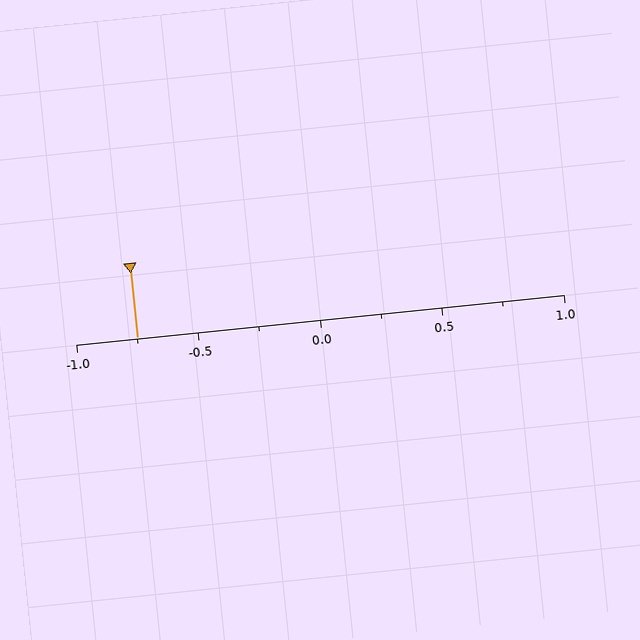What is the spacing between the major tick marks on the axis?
The major ticks are spaced 0.5 apart.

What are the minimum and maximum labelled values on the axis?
The axis runs from -1.0 to 1.0.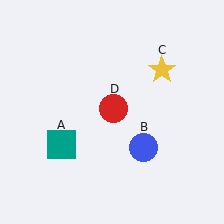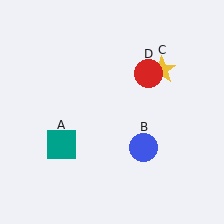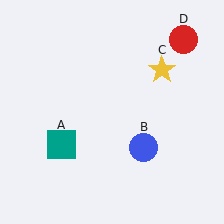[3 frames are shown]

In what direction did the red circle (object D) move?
The red circle (object D) moved up and to the right.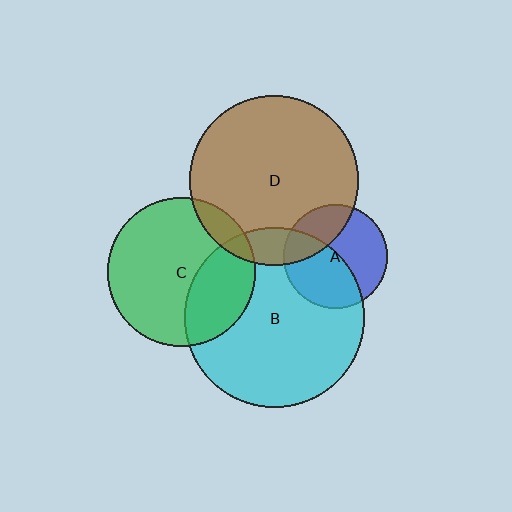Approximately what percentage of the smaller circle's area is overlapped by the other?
Approximately 50%.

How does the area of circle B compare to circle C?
Approximately 1.5 times.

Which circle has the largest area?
Circle B (cyan).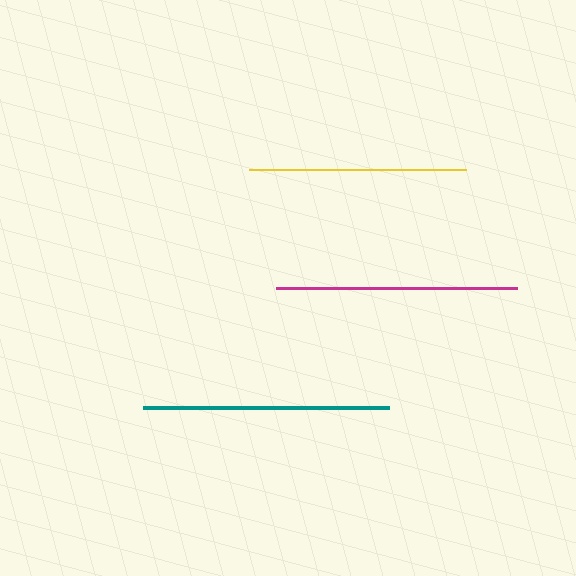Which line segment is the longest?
The teal line is the longest at approximately 246 pixels.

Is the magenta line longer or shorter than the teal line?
The teal line is longer than the magenta line.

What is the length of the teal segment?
The teal segment is approximately 246 pixels long.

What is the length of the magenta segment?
The magenta segment is approximately 241 pixels long.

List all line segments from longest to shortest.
From longest to shortest: teal, magenta, yellow.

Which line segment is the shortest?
The yellow line is the shortest at approximately 217 pixels.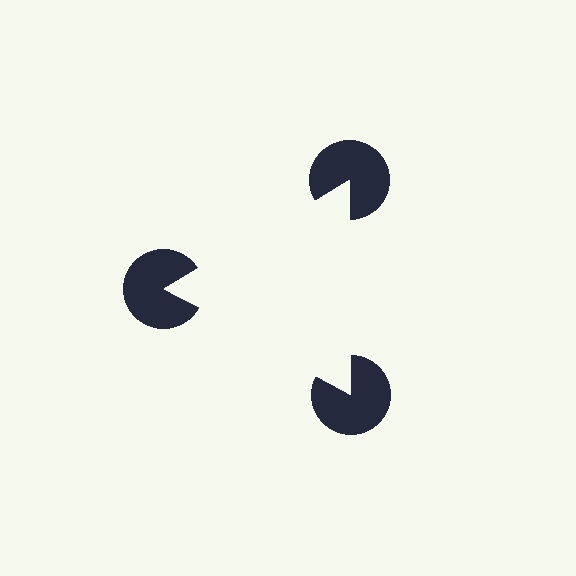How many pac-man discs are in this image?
There are 3 — one at each vertex of the illusory triangle.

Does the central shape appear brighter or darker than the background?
It typically appears slightly brighter than the background, even though no actual brightness change is drawn.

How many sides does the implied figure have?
3 sides.